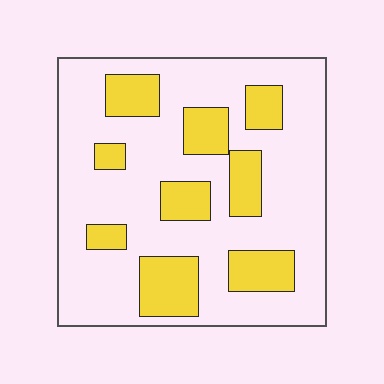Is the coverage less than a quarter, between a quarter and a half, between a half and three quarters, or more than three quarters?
Between a quarter and a half.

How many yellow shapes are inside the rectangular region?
9.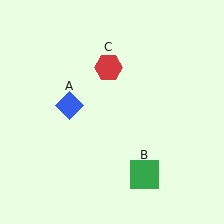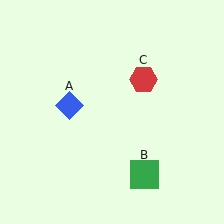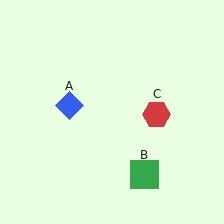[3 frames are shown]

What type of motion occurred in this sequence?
The red hexagon (object C) rotated clockwise around the center of the scene.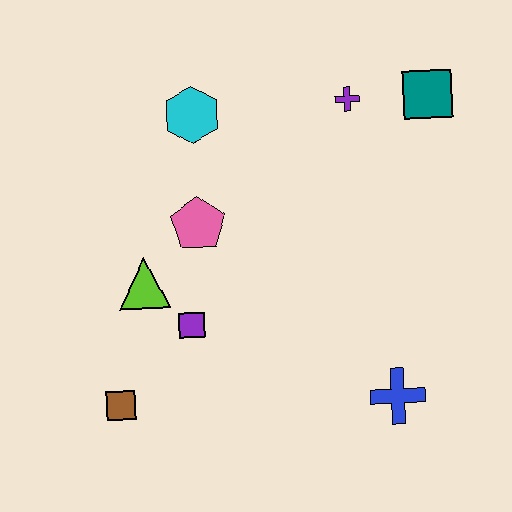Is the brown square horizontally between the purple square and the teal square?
No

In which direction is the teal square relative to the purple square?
The teal square is to the right of the purple square.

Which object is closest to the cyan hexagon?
The pink pentagon is closest to the cyan hexagon.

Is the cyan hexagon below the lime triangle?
No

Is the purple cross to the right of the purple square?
Yes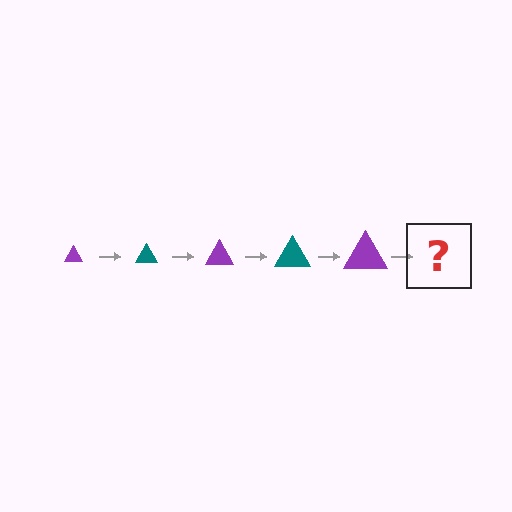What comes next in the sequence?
The next element should be a teal triangle, larger than the previous one.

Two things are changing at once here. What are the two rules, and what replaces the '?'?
The two rules are that the triangle grows larger each step and the color cycles through purple and teal. The '?' should be a teal triangle, larger than the previous one.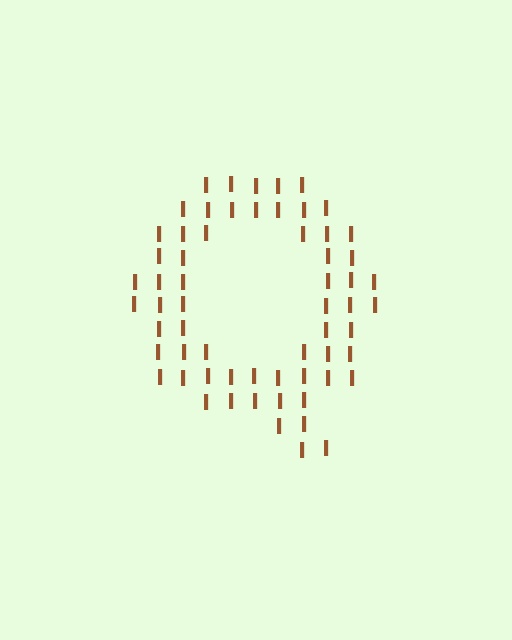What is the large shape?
The large shape is the letter Q.